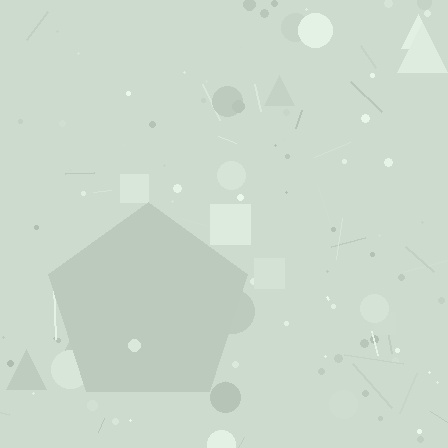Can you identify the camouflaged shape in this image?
The camouflaged shape is a pentagon.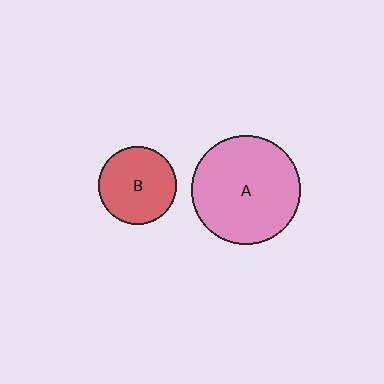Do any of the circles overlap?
No, none of the circles overlap.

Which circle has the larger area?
Circle A (pink).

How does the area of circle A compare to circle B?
Approximately 2.0 times.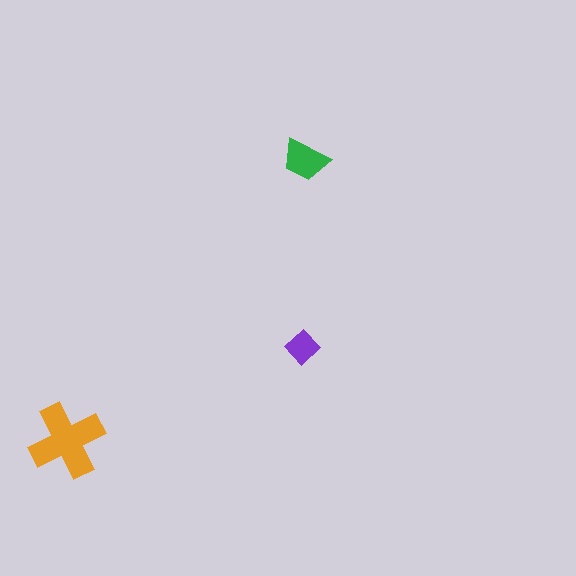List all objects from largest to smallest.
The orange cross, the green trapezoid, the purple diamond.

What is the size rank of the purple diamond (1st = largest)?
3rd.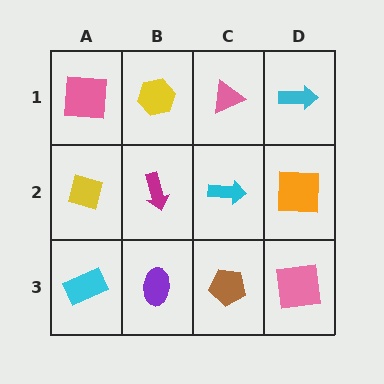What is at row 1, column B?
A yellow hexagon.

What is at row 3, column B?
A purple ellipse.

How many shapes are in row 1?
4 shapes.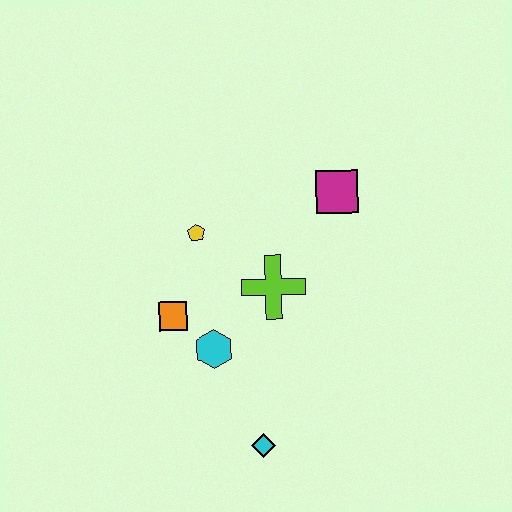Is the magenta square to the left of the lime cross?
No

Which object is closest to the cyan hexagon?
The orange square is closest to the cyan hexagon.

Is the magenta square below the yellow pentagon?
No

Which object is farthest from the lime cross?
The cyan diamond is farthest from the lime cross.